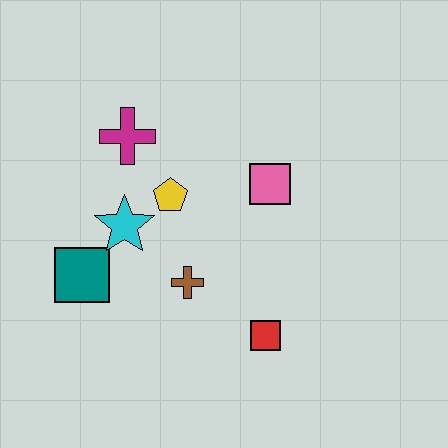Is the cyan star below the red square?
No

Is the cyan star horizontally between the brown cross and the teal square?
Yes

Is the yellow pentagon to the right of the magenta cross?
Yes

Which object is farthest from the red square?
The magenta cross is farthest from the red square.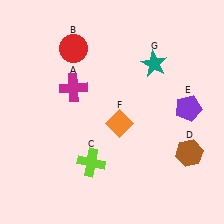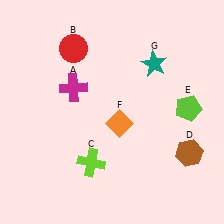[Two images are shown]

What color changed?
The pentagon (E) changed from purple in Image 1 to lime in Image 2.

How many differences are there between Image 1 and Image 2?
There is 1 difference between the two images.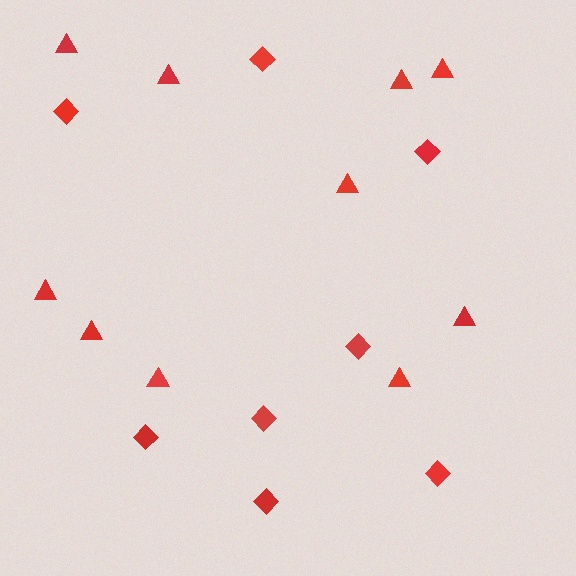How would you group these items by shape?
There are 2 groups: one group of triangles (10) and one group of diamonds (8).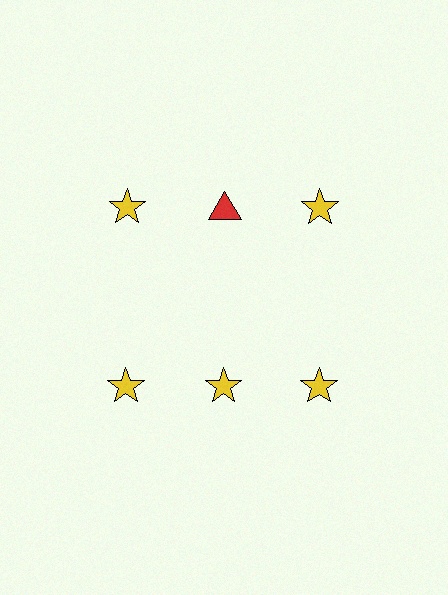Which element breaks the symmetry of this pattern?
The red triangle in the top row, second from left column breaks the symmetry. All other shapes are yellow stars.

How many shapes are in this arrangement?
There are 6 shapes arranged in a grid pattern.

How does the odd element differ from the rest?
It differs in both color (red instead of yellow) and shape (triangle instead of star).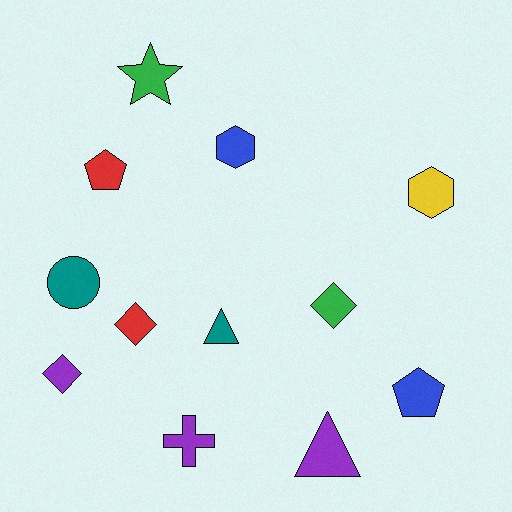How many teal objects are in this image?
There are 2 teal objects.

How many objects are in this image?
There are 12 objects.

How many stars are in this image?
There is 1 star.